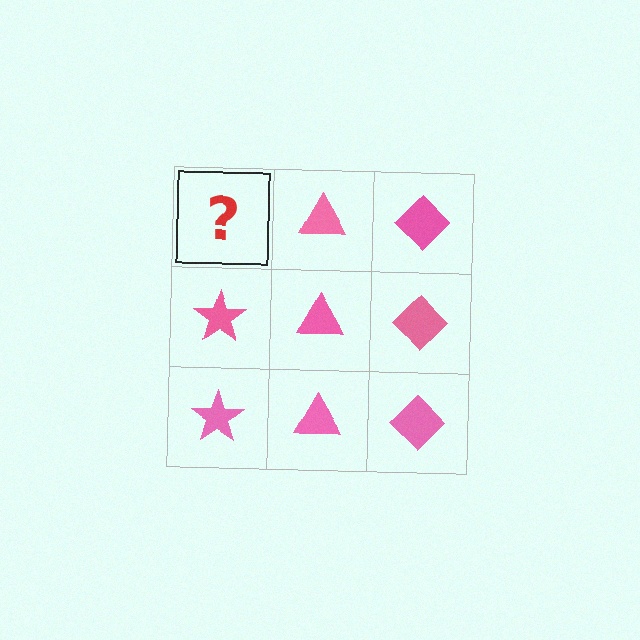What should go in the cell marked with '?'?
The missing cell should contain a pink star.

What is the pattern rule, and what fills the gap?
The rule is that each column has a consistent shape. The gap should be filled with a pink star.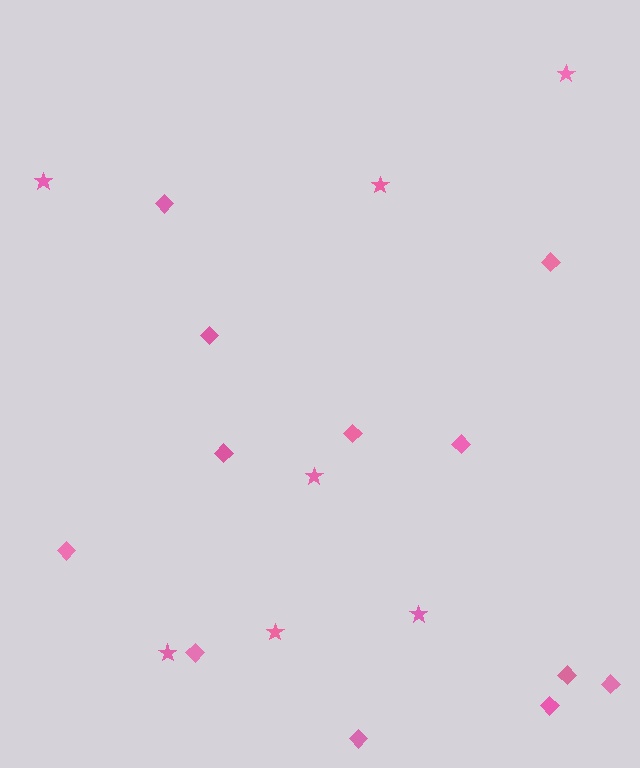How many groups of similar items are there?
There are 2 groups: one group of diamonds (12) and one group of stars (7).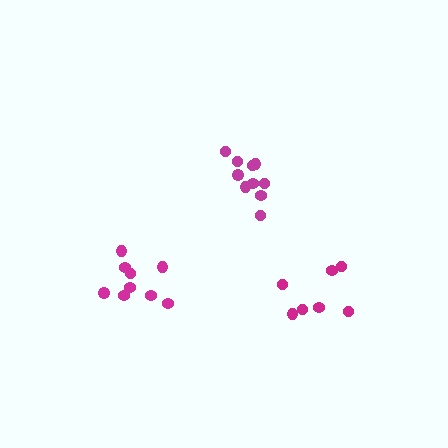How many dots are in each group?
Group 1: 10 dots, Group 2: 7 dots, Group 3: 9 dots (26 total).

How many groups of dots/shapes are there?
There are 3 groups.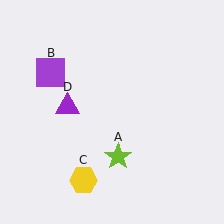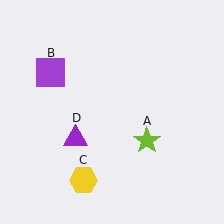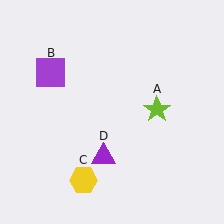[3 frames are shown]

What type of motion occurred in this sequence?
The lime star (object A), purple triangle (object D) rotated counterclockwise around the center of the scene.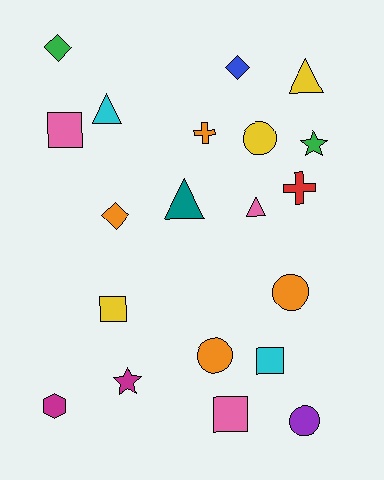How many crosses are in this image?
There are 2 crosses.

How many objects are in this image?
There are 20 objects.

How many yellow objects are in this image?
There are 3 yellow objects.